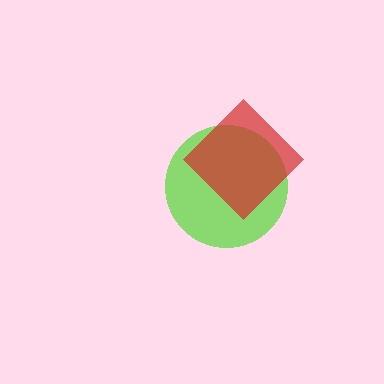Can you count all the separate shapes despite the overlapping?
Yes, there are 2 separate shapes.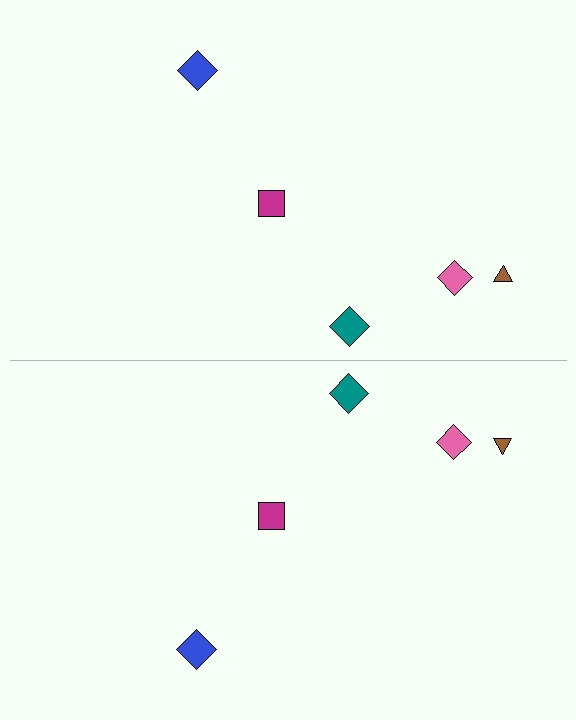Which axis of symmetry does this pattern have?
The pattern has a horizontal axis of symmetry running through the center of the image.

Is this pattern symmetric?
Yes, this pattern has bilateral (reflection) symmetry.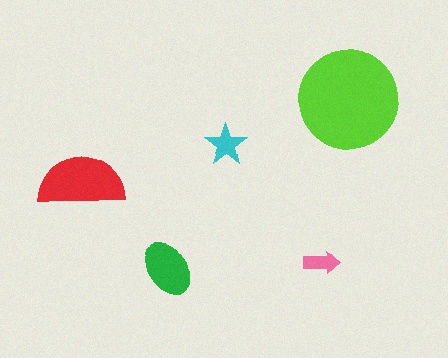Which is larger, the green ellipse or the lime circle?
The lime circle.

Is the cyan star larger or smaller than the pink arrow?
Larger.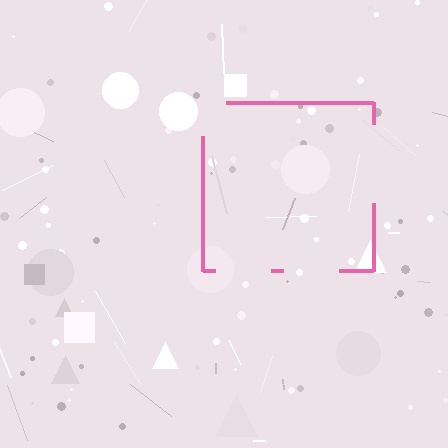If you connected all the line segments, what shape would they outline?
They would outline a square.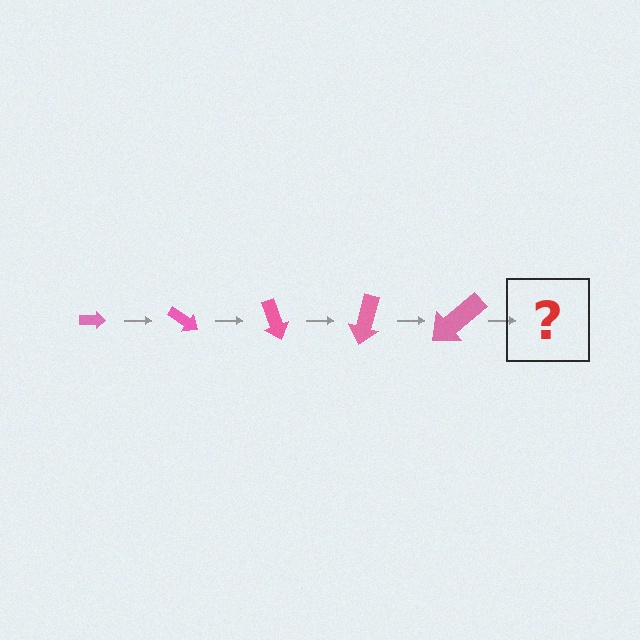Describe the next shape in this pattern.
It should be an arrow, larger than the previous one and rotated 175 degrees from the start.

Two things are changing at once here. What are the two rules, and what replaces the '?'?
The two rules are that the arrow grows larger each step and it rotates 35 degrees each step. The '?' should be an arrow, larger than the previous one and rotated 175 degrees from the start.